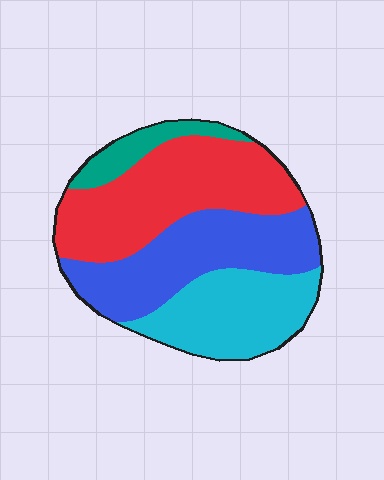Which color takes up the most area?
Red, at roughly 35%.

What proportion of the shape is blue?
Blue covers 31% of the shape.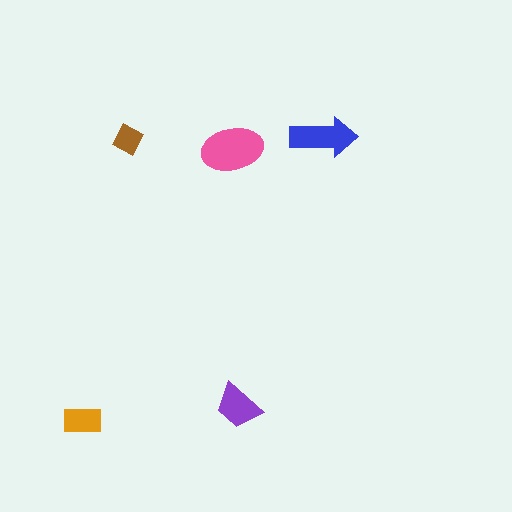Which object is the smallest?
The brown diamond.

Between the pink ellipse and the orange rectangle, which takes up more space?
The pink ellipse.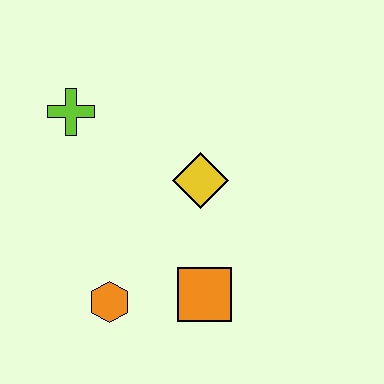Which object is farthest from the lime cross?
The orange square is farthest from the lime cross.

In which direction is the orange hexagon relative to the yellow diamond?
The orange hexagon is below the yellow diamond.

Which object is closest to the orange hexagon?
The orange square is closest to the orange hexagon.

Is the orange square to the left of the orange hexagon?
No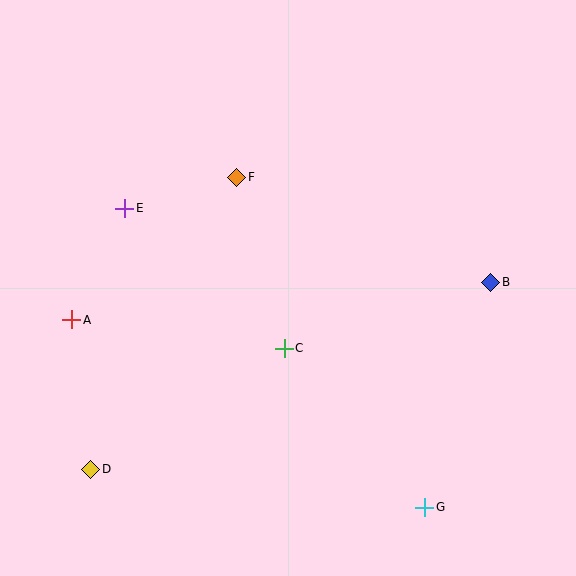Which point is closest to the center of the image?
Point C at (284, 349) is closest to the center.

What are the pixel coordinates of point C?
Point C is at (284, 349).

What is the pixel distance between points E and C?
The distance between E and C is 212 pixels.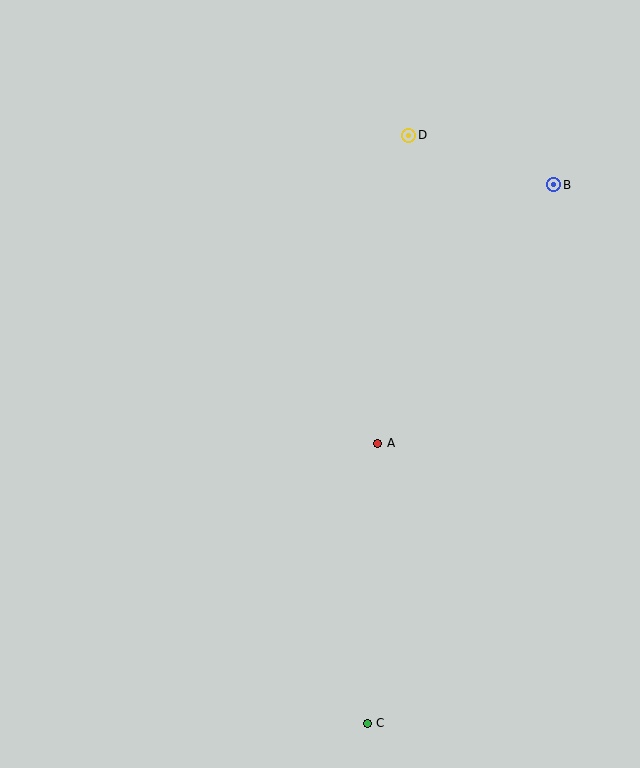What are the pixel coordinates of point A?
Point A is at (378, 443).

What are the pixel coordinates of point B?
Point B is at (554, 185).